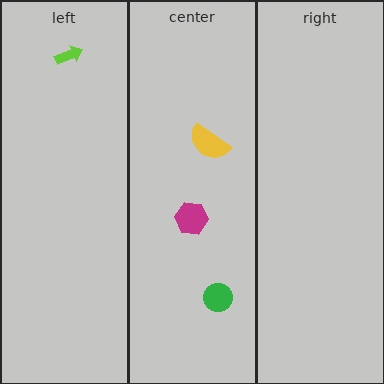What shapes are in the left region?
The lime arrow.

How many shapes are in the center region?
3.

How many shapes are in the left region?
1.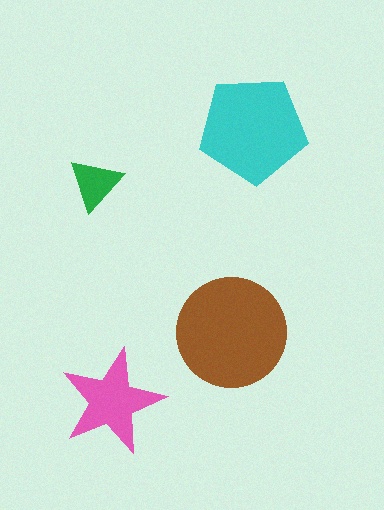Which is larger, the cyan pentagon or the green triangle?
The cyan pentagon.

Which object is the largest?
The brown circle.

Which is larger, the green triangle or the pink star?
The pink star.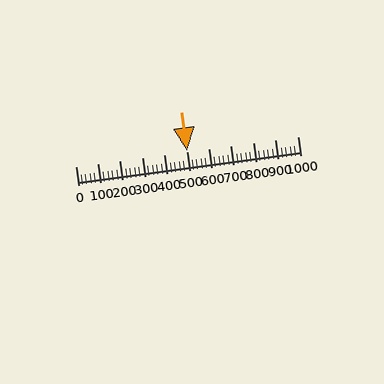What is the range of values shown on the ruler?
The ruler shows values from 0 to 1000.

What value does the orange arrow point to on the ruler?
The orange arrow points to approximately 501.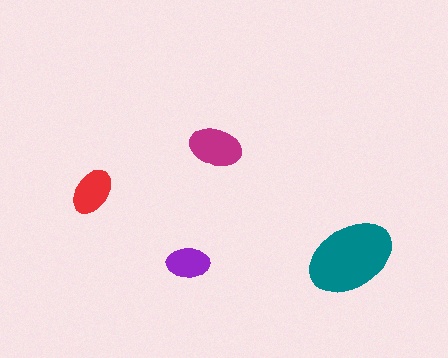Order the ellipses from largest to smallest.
the teal one, the magenta one, the red one, the purple one.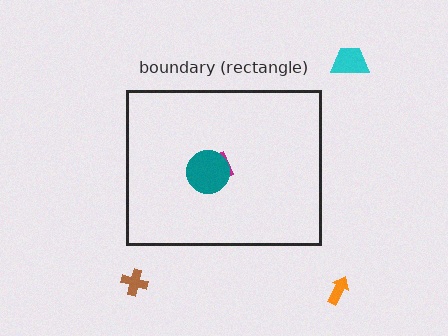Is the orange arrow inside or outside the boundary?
Outside.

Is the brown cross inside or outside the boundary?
Outside.